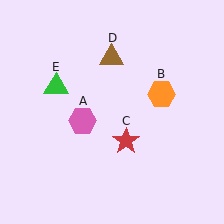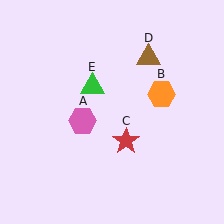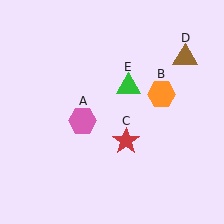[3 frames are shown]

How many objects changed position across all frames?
2 objects changed position: brown triangle (object D), green triangle (object E).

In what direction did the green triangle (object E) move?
The green triangle (object E) moved right.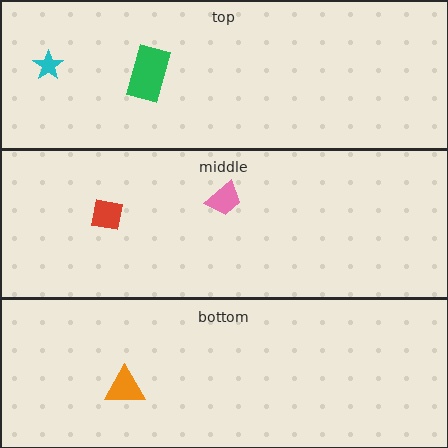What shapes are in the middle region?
The pink trapezoid, the red square.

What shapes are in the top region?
The green rectangle, the cyan star.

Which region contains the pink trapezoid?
The middle region.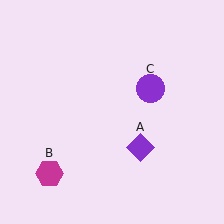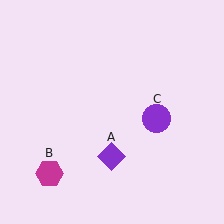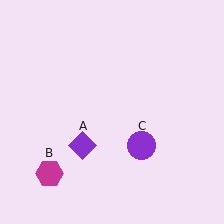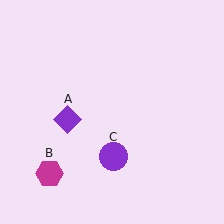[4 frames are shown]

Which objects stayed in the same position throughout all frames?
Magenta hexagon (object B) remained stationary.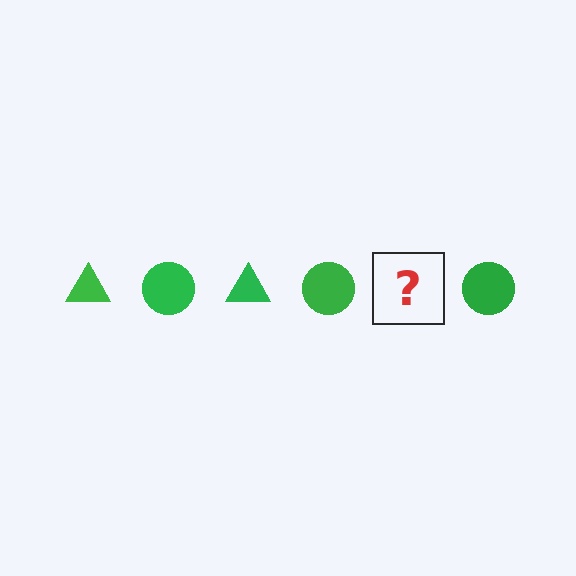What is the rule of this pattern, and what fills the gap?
The rule is that the pattern cycles through triangle, circle shapes in green. The gap should be filled with a green triangle.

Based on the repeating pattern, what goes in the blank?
The blank should be a green triangle.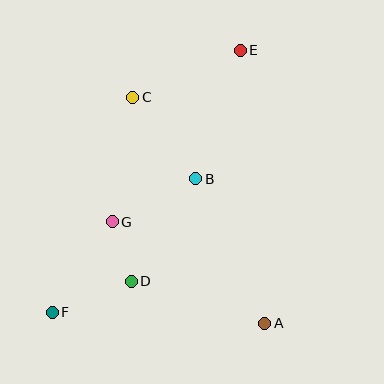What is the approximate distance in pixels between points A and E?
The distance between A and E is approximately 274 pixels.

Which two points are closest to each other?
Points D and G are closest to each other.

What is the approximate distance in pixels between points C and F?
The distance between C and F is approximately 229 pixels.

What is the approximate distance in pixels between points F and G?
The distance between F and G is approximately 108 pixels.